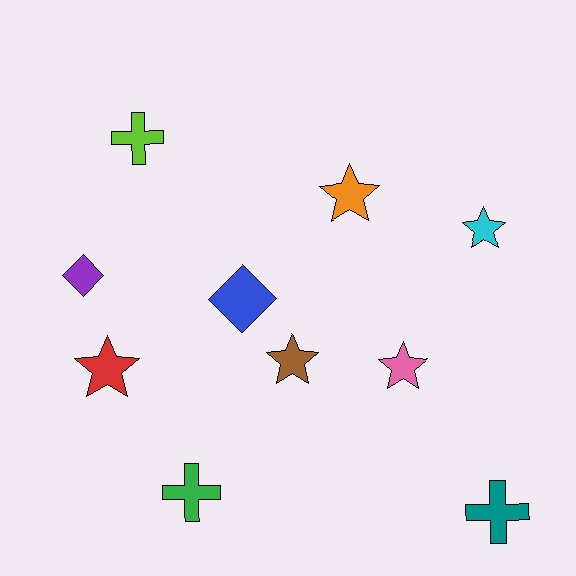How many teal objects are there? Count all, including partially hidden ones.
There is 1 teal object.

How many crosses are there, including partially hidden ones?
There are 3 crosses.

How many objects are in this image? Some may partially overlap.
There are 10 objects.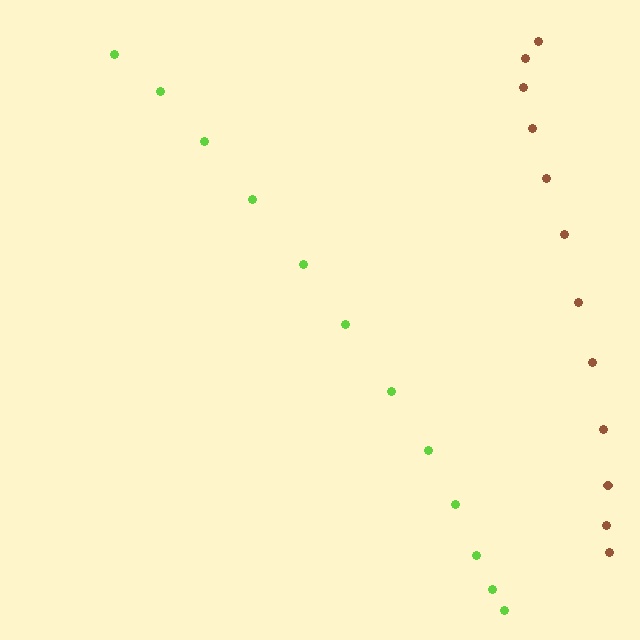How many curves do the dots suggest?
There are 2 distinct paths.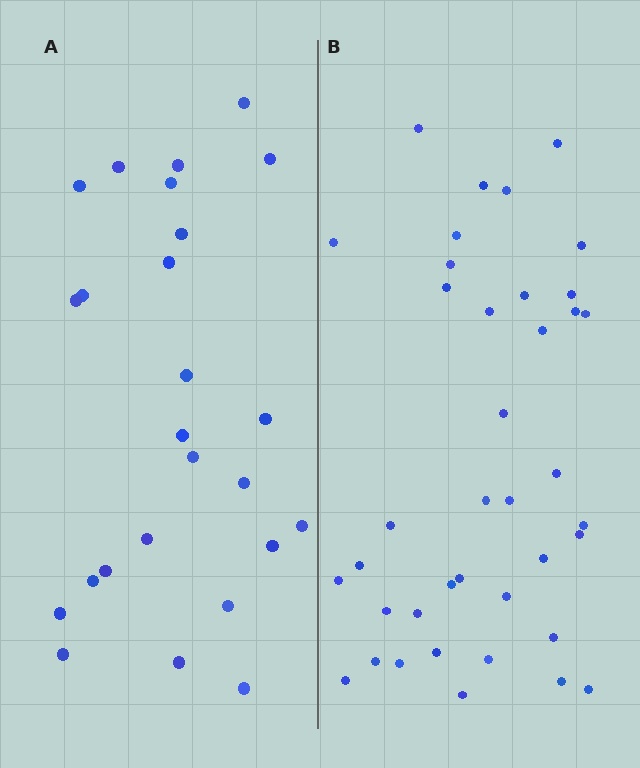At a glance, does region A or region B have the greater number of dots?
Region B (the right region) has more dots.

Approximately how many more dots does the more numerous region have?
Region B has approximately 15 more dots than region A.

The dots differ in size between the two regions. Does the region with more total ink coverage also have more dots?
No. Region A has more total ink coverage because its dots are larger, but region B actually contains more individual dots. Total area can be misleading — the number of items is what matters here.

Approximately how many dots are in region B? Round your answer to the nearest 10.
About 40 dots. (The exact count is 39, which rounds to 40.)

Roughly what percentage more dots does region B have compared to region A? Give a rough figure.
About 55% more.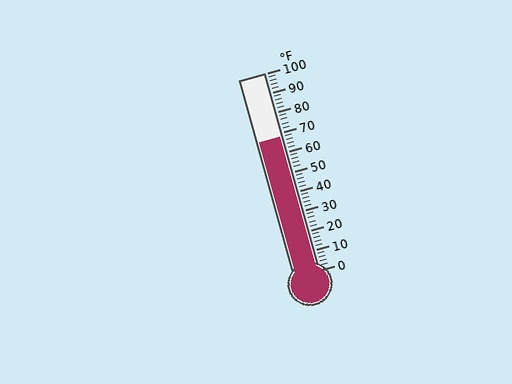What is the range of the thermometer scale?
The thermometer scale ranges from 0°F to 100°F.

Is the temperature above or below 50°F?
The temperature is above 50°F.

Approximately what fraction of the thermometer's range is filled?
The thermometer is filled to approximately 70% of its range.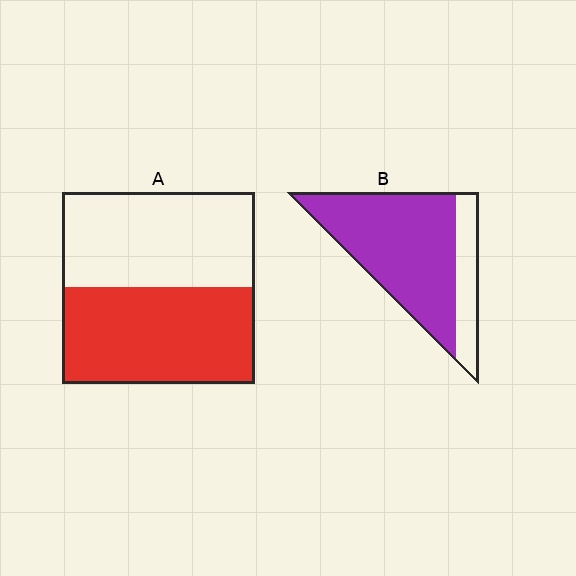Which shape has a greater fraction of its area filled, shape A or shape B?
Shape B.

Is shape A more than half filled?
Roughly half.